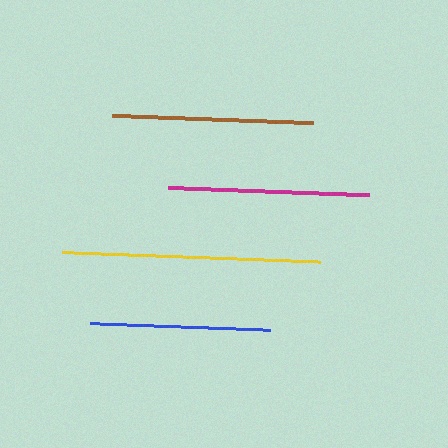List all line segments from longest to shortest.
From longest to shortest: yellow, magenta, brown, blue.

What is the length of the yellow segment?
The yellow segment is approximately 258 pixels long.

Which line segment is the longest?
The yellow line is the longest at approximately 258 pixels.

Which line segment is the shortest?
The blue line is the shortest at approximately 180 pixels.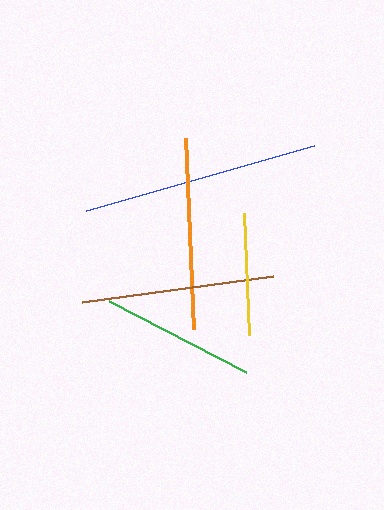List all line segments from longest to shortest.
From longest to shortest: blue, brown, orange, green, yellow.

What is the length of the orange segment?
The orange segment is approximately 191 pixels long.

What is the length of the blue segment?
The blue segment is approximately 237 pixels long.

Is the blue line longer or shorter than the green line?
The blue line is longer than the green line.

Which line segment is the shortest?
The yellow line is the shortest at approximately 123 pixels.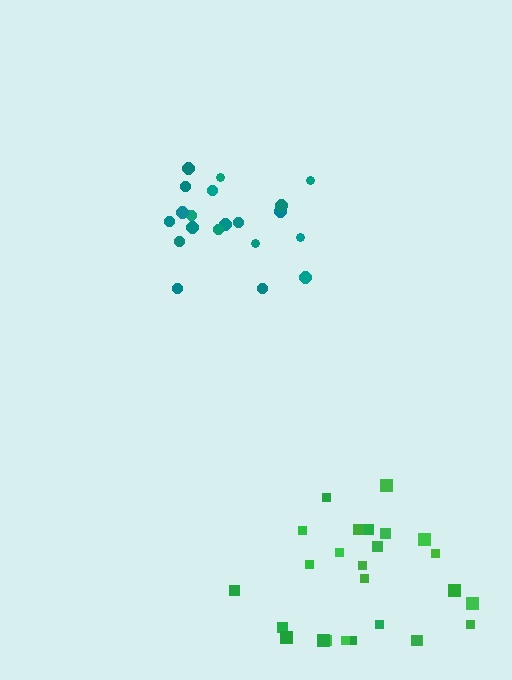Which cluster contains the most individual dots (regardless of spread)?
Green (26).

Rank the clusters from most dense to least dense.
teal, green.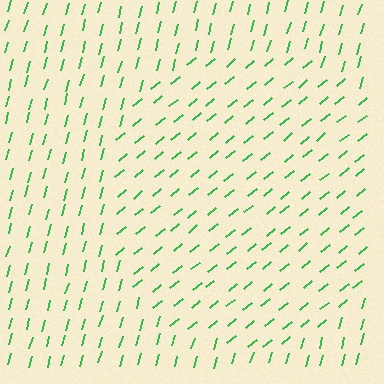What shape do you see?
I see a circle.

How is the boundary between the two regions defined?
The boundary is defined purely by a change in line orientation (approximately 35 degrees difference). All lines are the same color and thickness.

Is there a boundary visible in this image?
Yes, there is a texture boundary formed by a change in line orientation.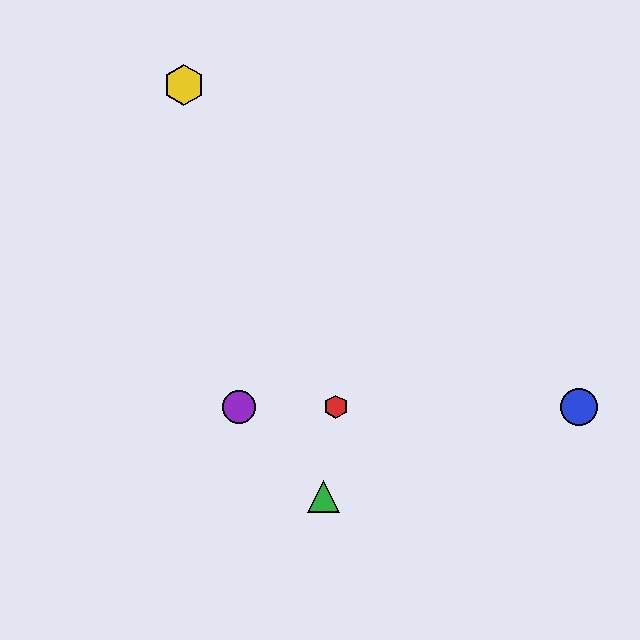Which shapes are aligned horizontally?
The red hexagon, the blue circle, the purple circle are aligned horizontally.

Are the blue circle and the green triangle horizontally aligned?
No, the blue circle is at y≈407 and the green triangle is at y≈496.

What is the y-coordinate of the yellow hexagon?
The yellow hexagon is at y≈85.